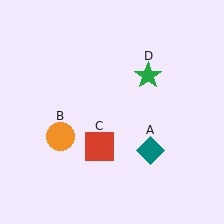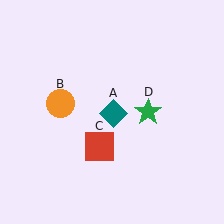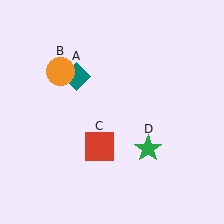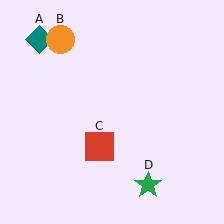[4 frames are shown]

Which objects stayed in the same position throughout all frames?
Red square (object C) remained stationary.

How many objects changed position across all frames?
3 objects changed position: teal diamond (object A), orange circle (object B), green star (object D).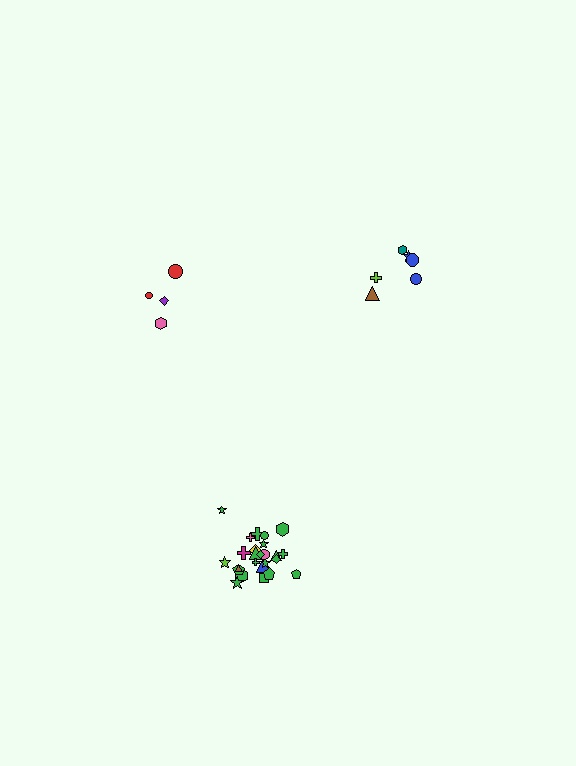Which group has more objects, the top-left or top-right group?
The top-right group.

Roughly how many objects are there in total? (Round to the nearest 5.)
Roughly 35 objects in total.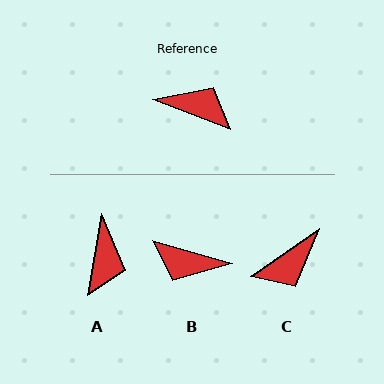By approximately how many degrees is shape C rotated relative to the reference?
Approximately 124 degrees clockwise.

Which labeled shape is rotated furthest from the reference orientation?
B, about 175 degrees away.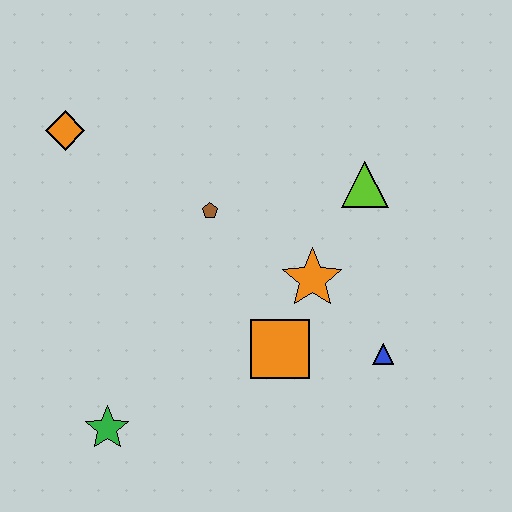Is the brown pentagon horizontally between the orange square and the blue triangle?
No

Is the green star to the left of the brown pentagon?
Yes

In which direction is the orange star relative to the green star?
The orange star is to the right of the green star.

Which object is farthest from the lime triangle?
The green star is farthest from the lime triangle.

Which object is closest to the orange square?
The orange star is closest to the orange square.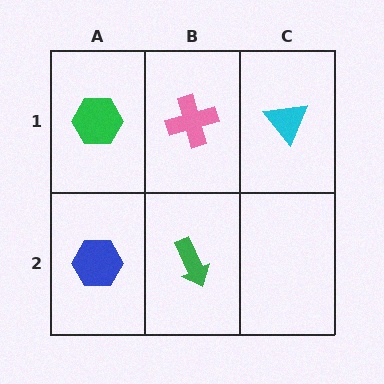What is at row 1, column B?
A pink cross.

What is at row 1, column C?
A cyan triangle.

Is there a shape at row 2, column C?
No, that cell is empty.